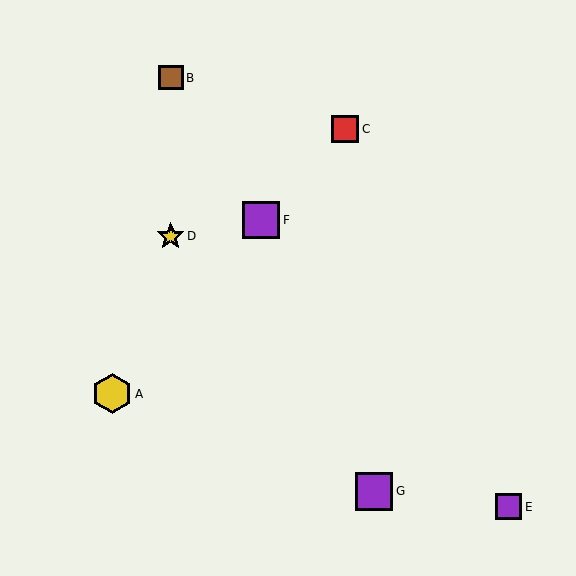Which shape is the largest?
The yellow hexagon (labeled A) is the largest.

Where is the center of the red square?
The center of the red square is at (345, 129).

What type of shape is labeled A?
Shape A is a yellow hexagon.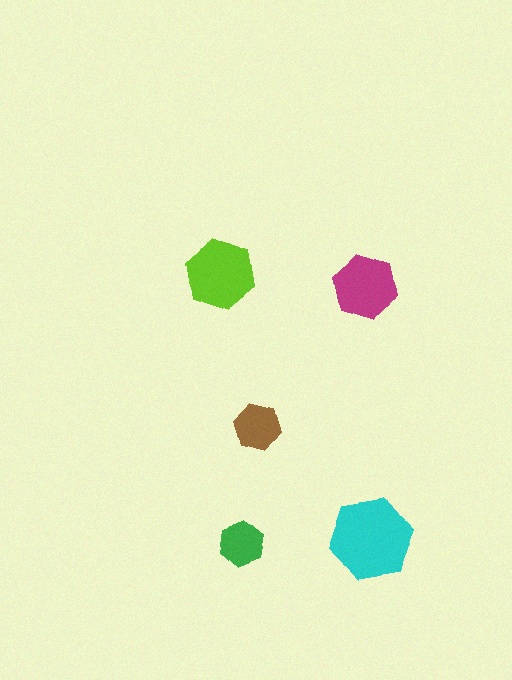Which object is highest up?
The lime hexagon is topmost.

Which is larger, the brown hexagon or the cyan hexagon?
The cyan one.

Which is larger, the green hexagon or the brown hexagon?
The brown one.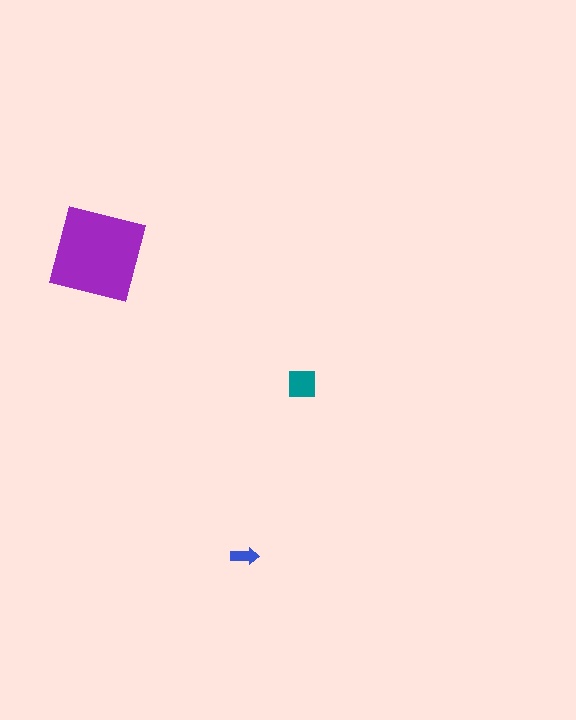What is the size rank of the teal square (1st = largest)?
2nd.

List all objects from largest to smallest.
The purple square, the teal square, the blue arrow.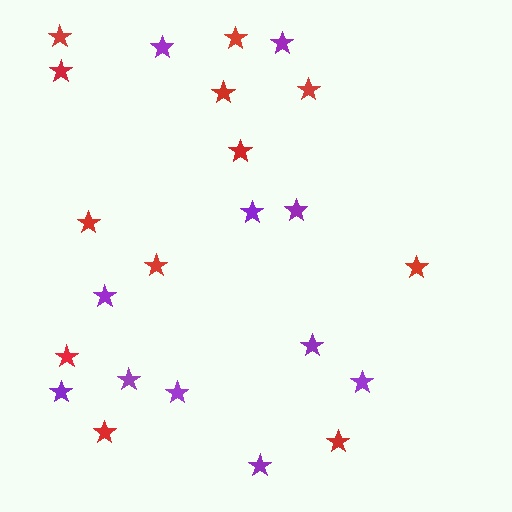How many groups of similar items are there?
There are 2 groups: one group of purple stars (11) and one group of red stars (12).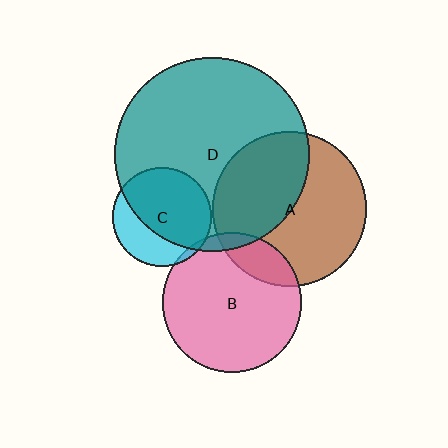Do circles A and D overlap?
Yes.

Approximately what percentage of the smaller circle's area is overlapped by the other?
Approximately 45%.